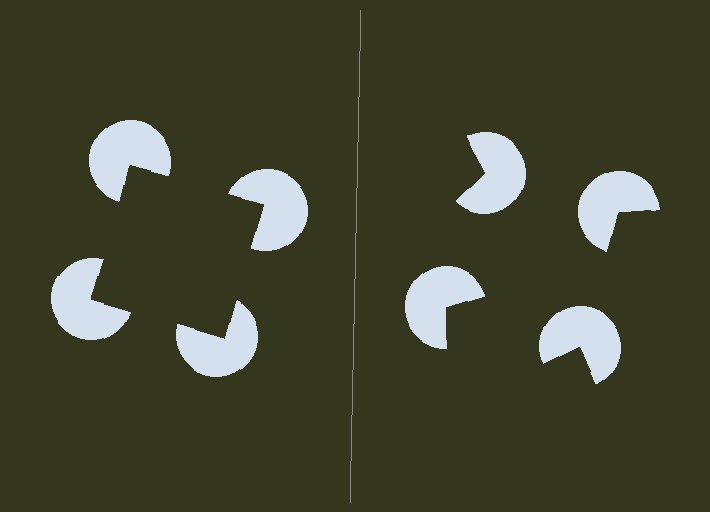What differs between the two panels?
The pac-man discs are positioned identically on both sides; only the wedge orientations differ. On the left they align to a square; on the right they are misaligned.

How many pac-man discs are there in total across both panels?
8 — 4 on each side.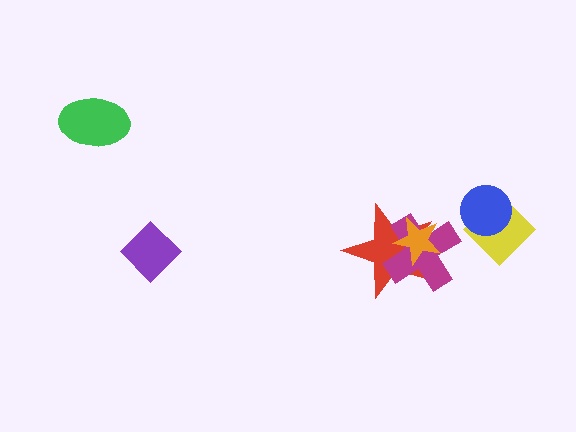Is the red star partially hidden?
Yes, it is partially covered by another shape.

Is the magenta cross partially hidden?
Yes, it is partially covered by another shape.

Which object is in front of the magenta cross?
The orange star is in front of the magenta cross.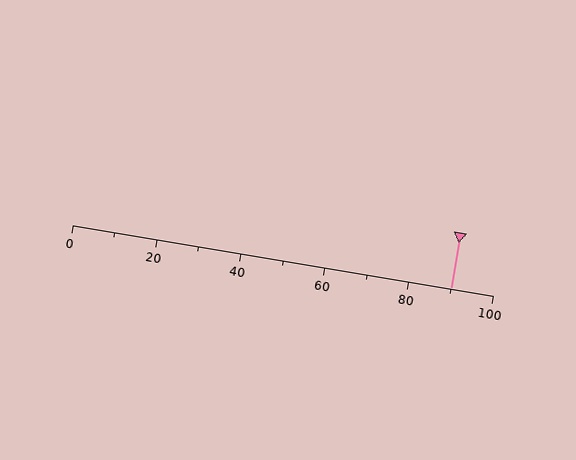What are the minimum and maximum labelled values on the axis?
The axis runs from 0 to 100.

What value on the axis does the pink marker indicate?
The marker indicates approximately 90.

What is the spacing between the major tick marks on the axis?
The major ticks are spaced 20 apart.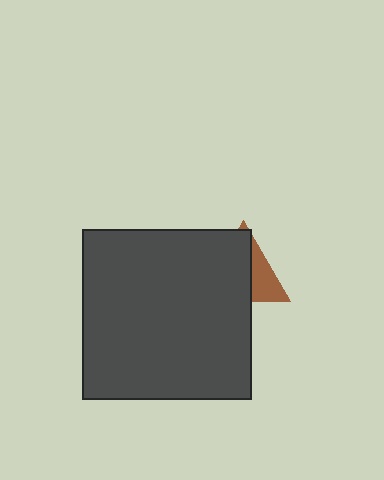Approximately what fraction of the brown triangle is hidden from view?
Roughly 64% of the brown triangle is hidden behind the dark gray square.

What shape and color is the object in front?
The object in front is a dark gray square.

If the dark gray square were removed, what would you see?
You would see the complete brown triangle.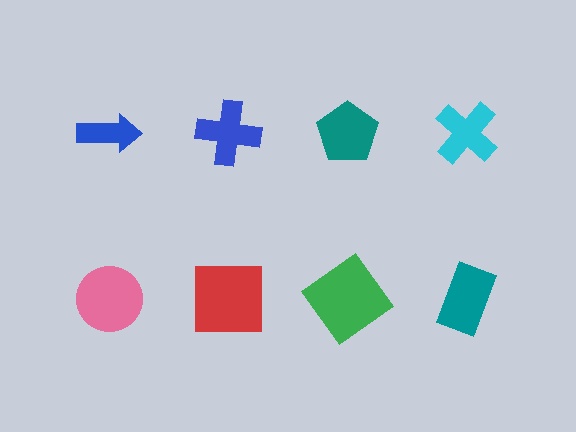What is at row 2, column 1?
A pink circle.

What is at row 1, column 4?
A cyan cross.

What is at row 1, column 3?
A teal pentagon.